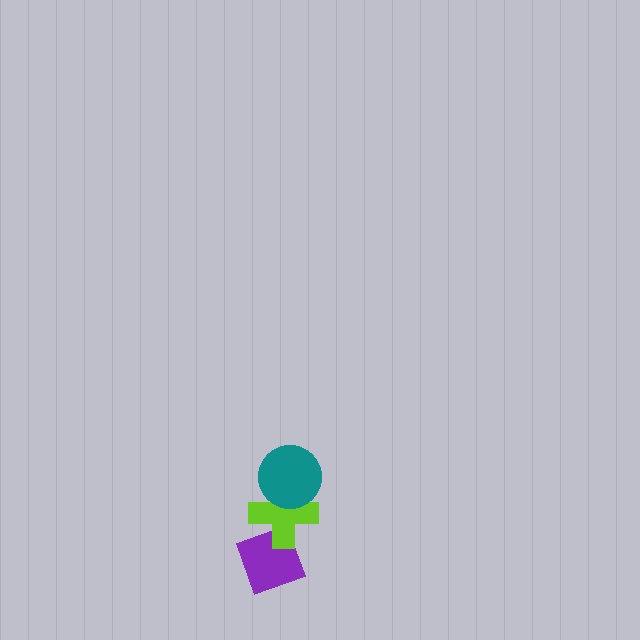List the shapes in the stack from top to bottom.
From top to bottom: the teal circle, the lime cross, the purple diamond.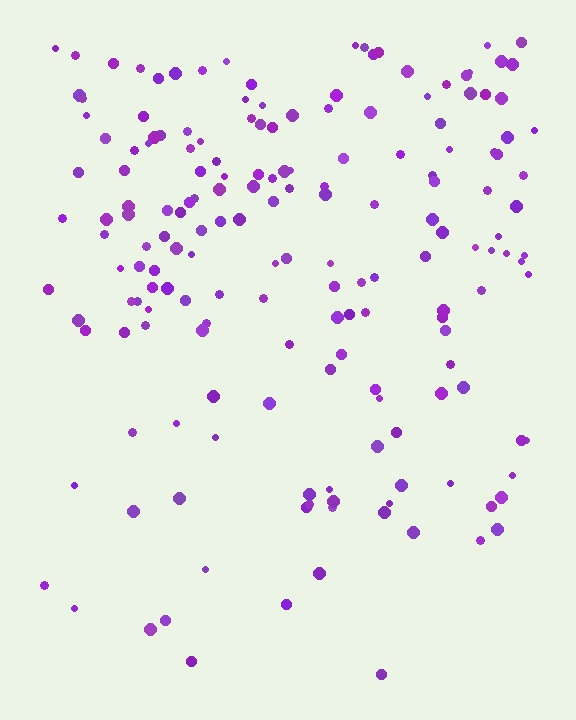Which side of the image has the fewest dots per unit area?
The bottom.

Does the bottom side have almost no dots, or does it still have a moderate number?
Still a moderate number, just noticeably fewer than the top.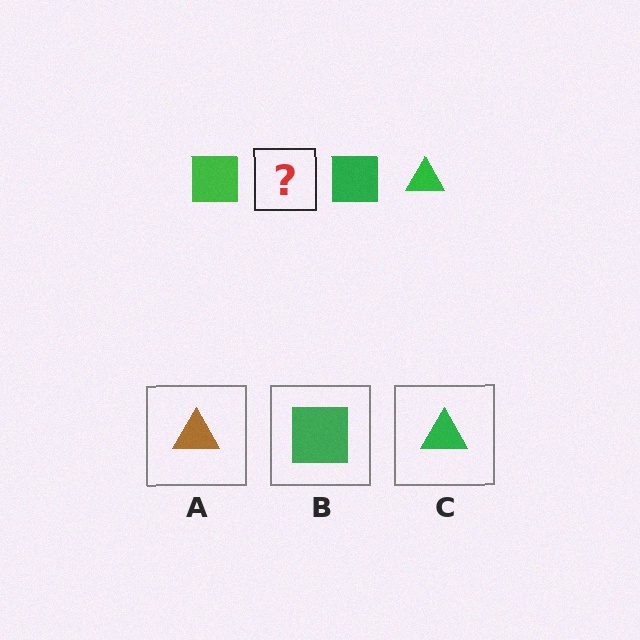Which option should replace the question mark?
Option C.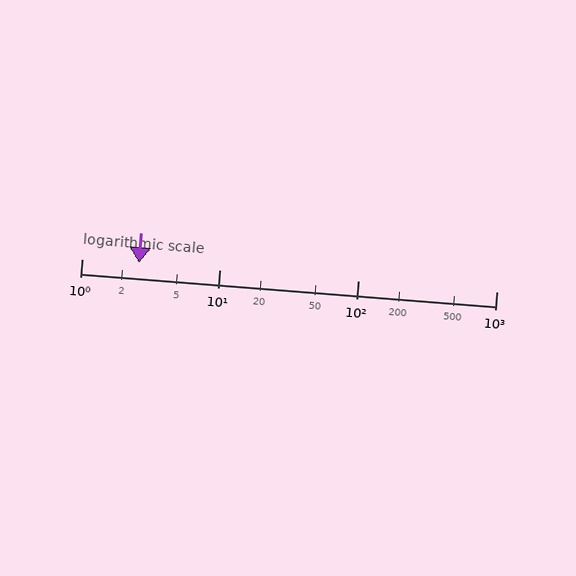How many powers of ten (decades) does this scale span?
The scale spans 3 decades, from 1 to 1000.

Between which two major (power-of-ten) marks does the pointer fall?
The pointer is between 1 and 10.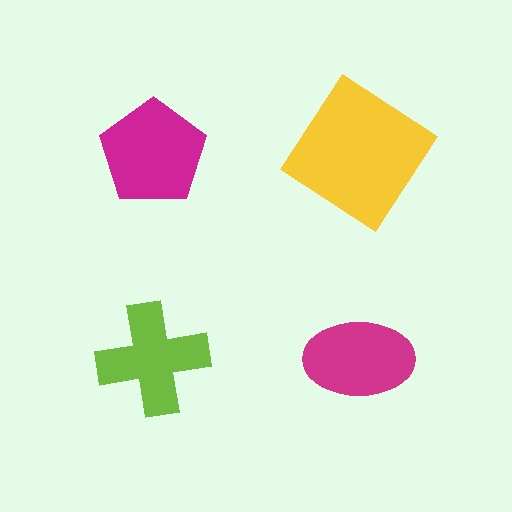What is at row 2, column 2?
A magenta ellipse.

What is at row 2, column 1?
A lime cross.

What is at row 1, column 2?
A yellow diamond.